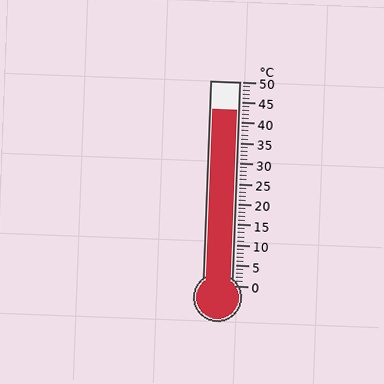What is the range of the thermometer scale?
The thermometer scale ranges from 0°C to 50°C.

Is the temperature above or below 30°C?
The temperature is above 30°C.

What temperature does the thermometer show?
The thermometer shows approximately 43°C.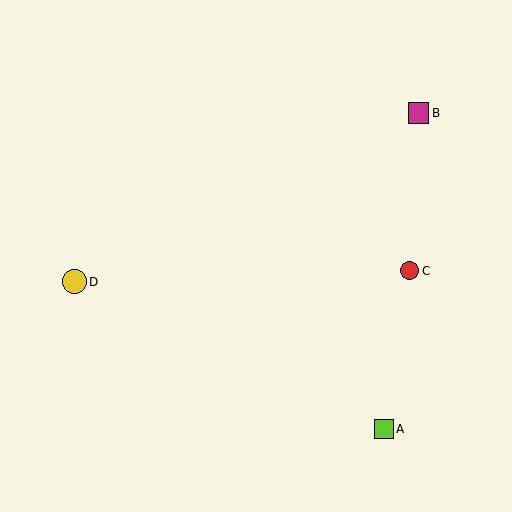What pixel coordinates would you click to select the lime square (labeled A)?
Click at (384, 429) to select the lime square A.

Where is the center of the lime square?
The center of the lime square is at (384, 429).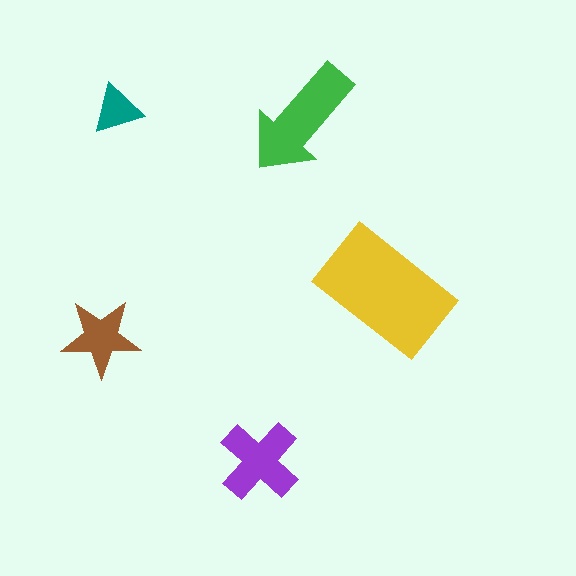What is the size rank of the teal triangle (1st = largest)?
5th.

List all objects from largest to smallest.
The yellow rectangle, the green arrow, the purple cross, the brown star, the teal triangle.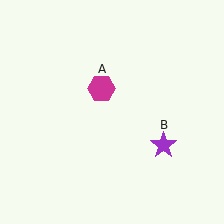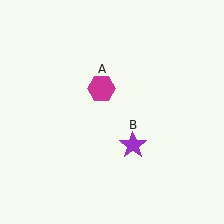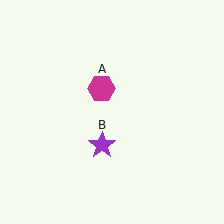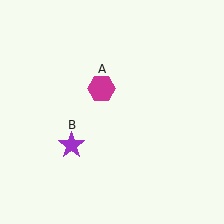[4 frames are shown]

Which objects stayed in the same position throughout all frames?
Magenta hexagon (object A) remained stationary.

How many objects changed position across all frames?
1 object changed position: purple star (object B).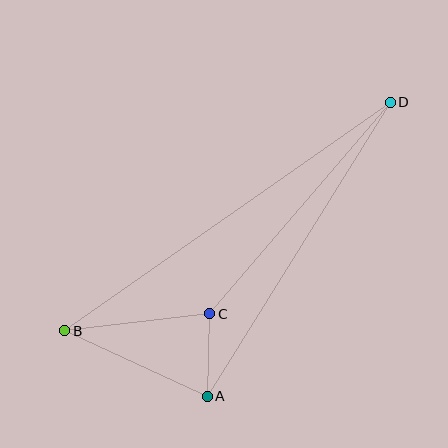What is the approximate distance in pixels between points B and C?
The distance between B and C is approximately 146 pixels.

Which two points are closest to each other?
Points A and C are closest to each other.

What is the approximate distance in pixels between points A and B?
The distance between A and B is approximately 157 pixels.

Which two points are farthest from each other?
Points B and D are farthest from each other.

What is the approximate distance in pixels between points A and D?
The distance between A and D is approximately 346 pixels.